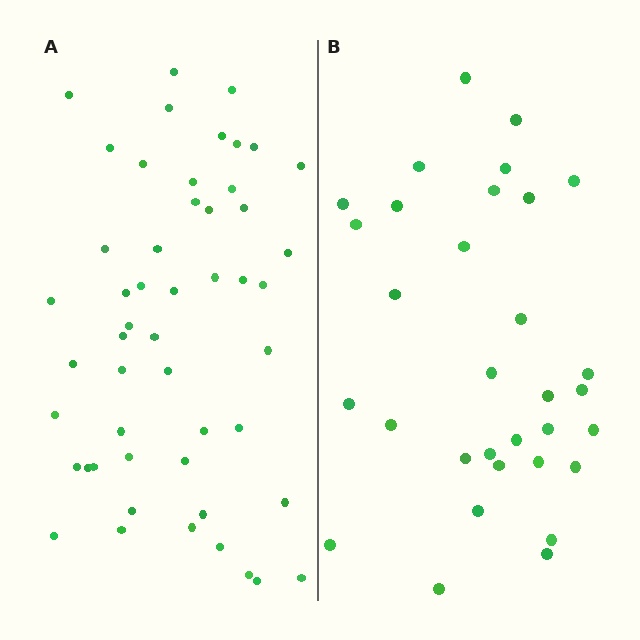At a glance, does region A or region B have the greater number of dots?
Region A (the left region) has more dots.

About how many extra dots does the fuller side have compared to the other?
Region A has approximately 20 more dots than region B.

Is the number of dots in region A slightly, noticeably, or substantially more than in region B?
Region A has substantially more. The ratio is roughly 1.6 to 1.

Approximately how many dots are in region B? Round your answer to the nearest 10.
About 30 dots. (The exact count is 32, which rounds to 30.)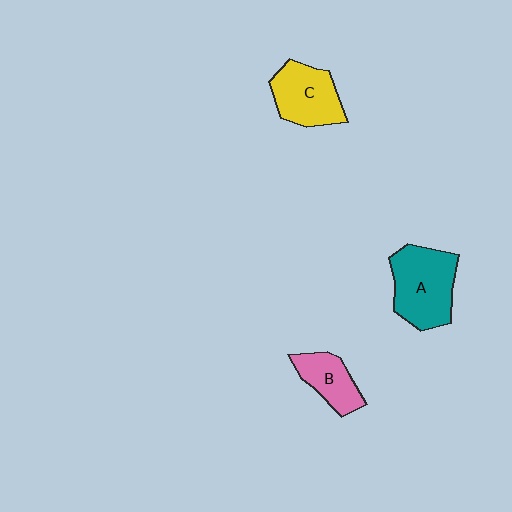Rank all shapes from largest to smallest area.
From largest to smallest: A (teal), C (yellow), B (pink).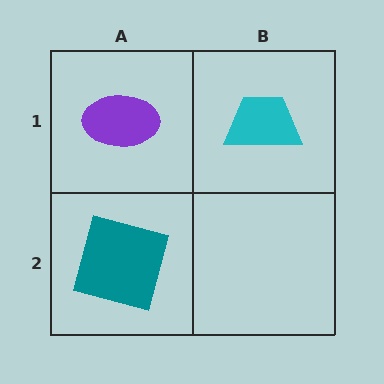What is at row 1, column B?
A cyan trapezoid.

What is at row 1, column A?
A purple ellipse.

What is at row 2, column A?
A teal square.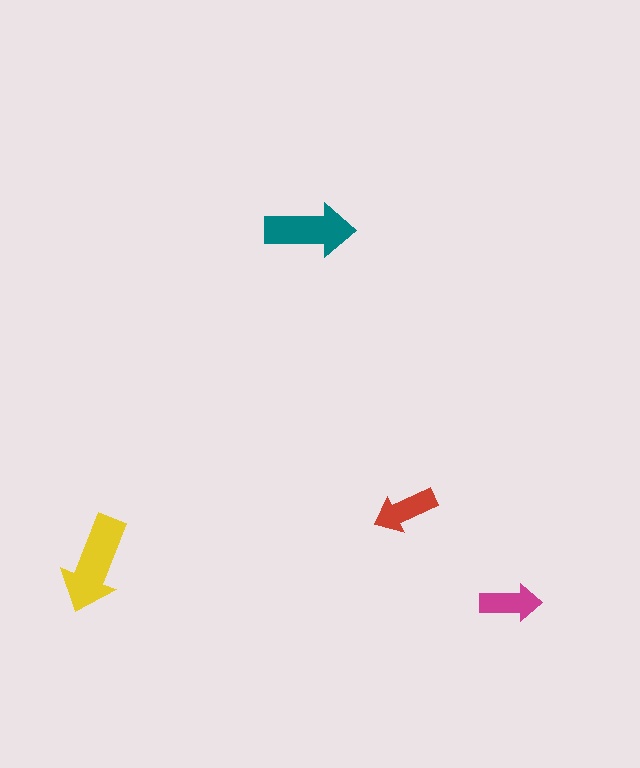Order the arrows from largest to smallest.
the yellow one, the teal one, the red one, the magenta one.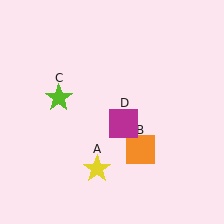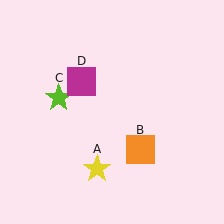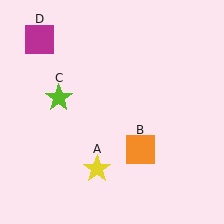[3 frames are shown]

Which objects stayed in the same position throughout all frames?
Yellow star (object A) and orange square (object B) and lime star (object C) remained stationary.